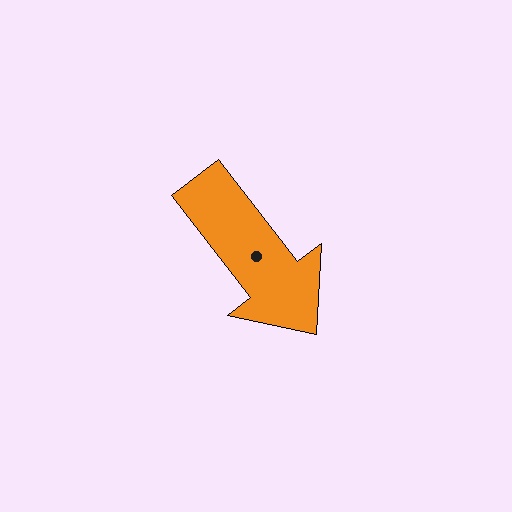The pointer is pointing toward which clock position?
Roughly 5 o'clock.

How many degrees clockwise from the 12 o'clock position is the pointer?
Approximately 142 degrees.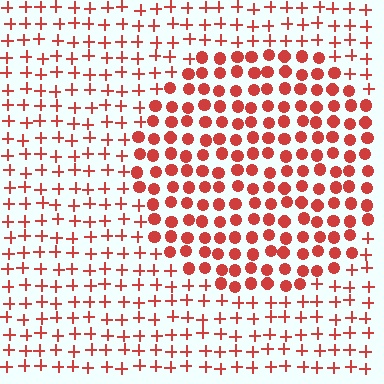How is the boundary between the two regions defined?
The boundary is defined by a change in element shape: circles inside vs. plus signs outside. All elements share the same color and spacing.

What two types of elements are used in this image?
The image uses circles inside the circle region and plus signs outside it.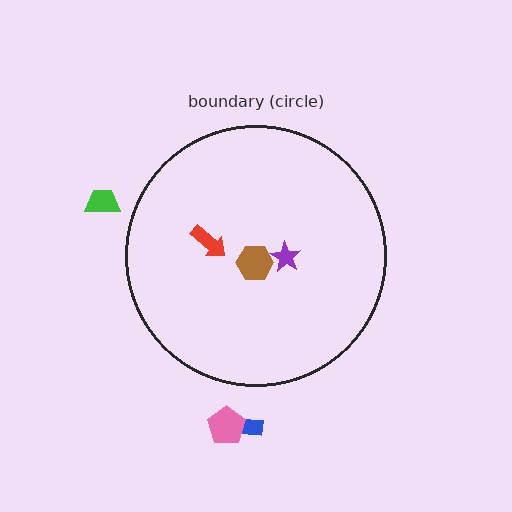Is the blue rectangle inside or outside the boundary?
Outside.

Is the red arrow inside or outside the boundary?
Inside.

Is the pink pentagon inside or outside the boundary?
Outside.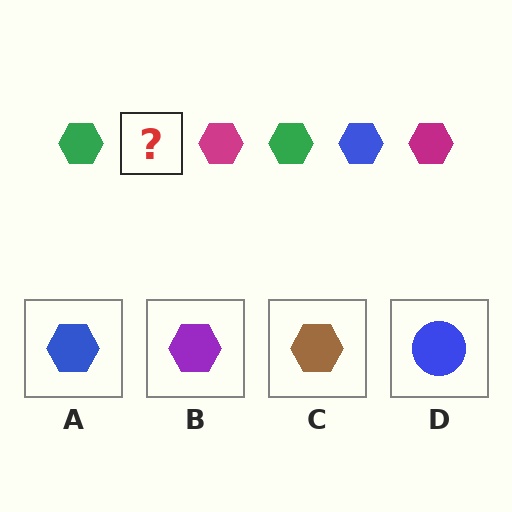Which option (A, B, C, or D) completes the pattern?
A.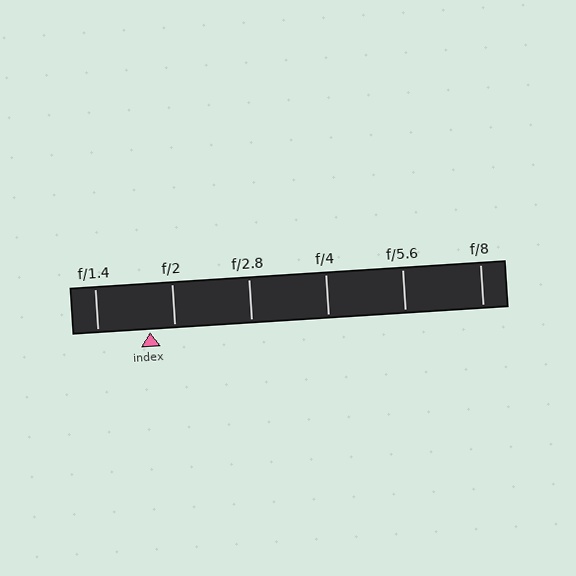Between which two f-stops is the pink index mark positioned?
The index mark is between f/1.4 and f/2.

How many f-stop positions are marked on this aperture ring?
There are 6 f-stop positions marked.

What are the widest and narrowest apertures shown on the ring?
The widest aperture shown is f/1.4 and the narrowest is f/8.